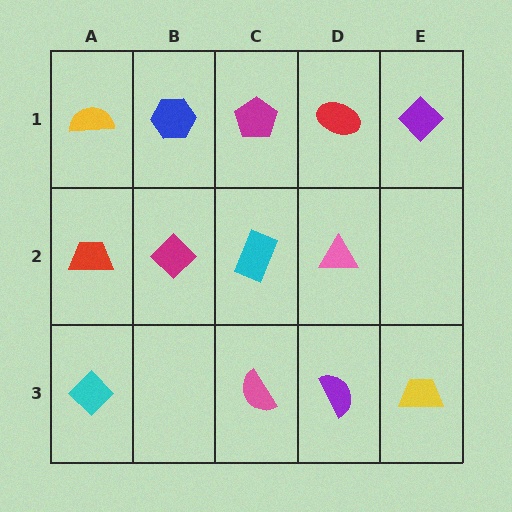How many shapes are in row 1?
5 shapes.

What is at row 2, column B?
A magenta diamond.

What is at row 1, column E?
A purple diamond.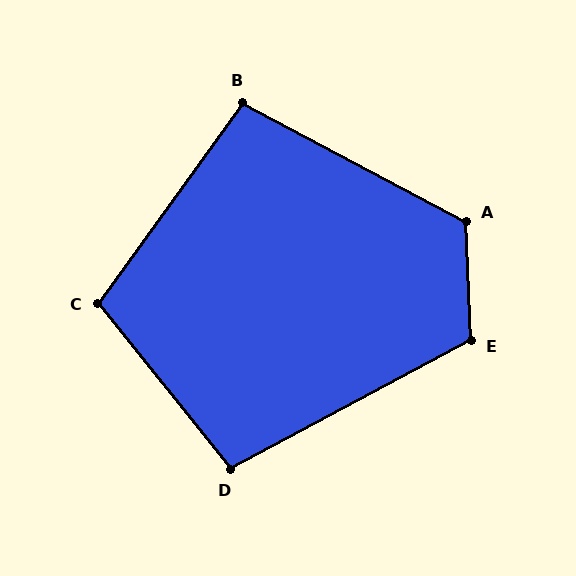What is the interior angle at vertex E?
Approximately 116 degrees (obtuse).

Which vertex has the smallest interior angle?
B, at approximately 98 degrees.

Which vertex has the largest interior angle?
A, at approximately 120 degrees.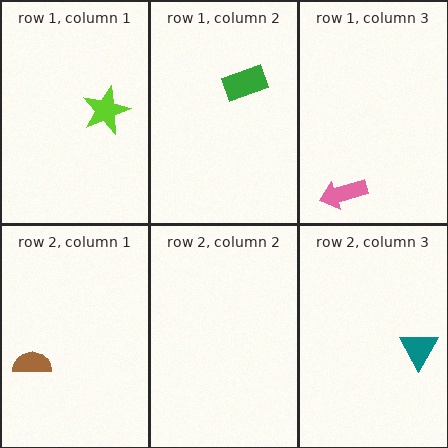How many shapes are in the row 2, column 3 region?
1.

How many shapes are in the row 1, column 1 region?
1.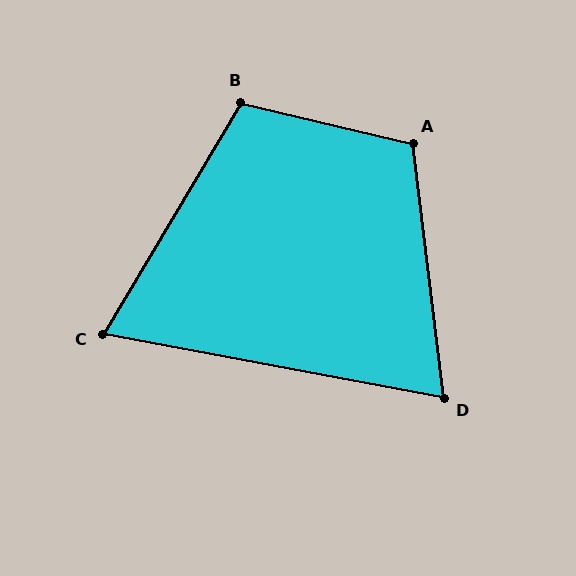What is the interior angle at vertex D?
Approximately 73 degrees (acute).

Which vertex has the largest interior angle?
A, at approximately 110 degrees.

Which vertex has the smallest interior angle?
C, at approximately 70 degrees.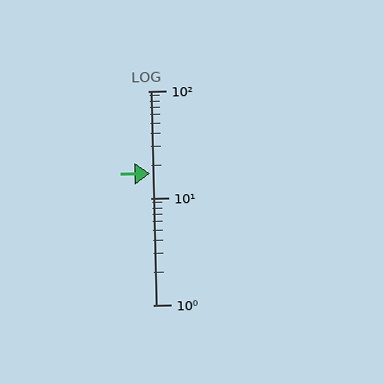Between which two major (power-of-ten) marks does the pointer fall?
The pointer is between 10 and 100.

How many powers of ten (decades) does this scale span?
The scale spans 2 decades, from 1 to 100.